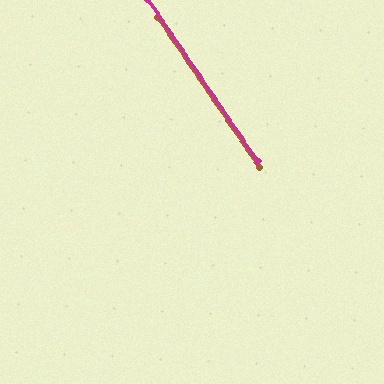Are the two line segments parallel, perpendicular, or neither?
Parallel — their directions differ by only 0.2°.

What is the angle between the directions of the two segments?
Approximately 0 degrees.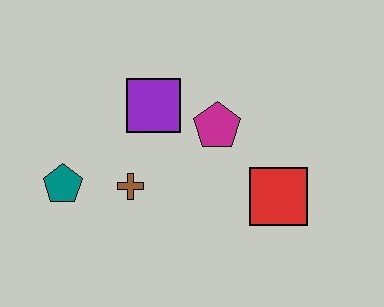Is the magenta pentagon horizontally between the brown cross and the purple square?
No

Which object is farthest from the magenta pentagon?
The teal pentagon is farthest from the magenta pentagon.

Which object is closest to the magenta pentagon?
The purple square is closest to the magenta pentagon.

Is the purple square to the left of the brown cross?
No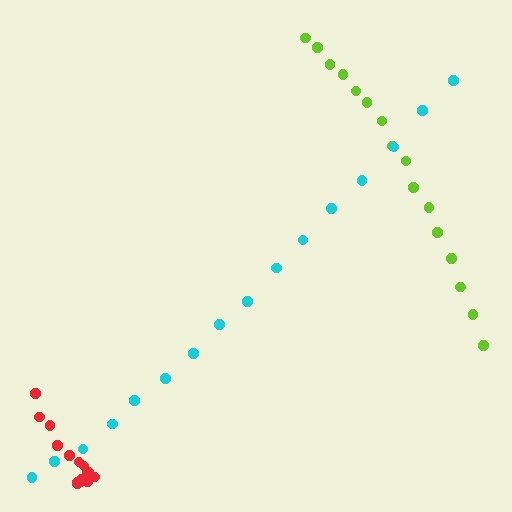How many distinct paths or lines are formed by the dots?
There are 3 distinct paths.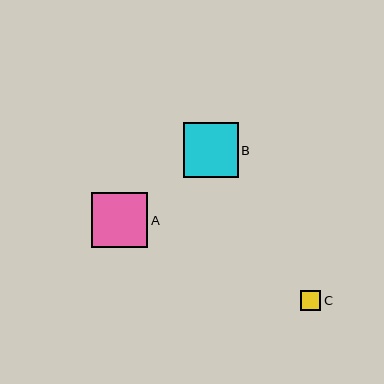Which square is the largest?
Square A is the largest with a size of approximately 56 pixels.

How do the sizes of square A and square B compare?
Square A and square B are approximately the same size.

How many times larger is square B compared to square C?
Square B is approximately 2.7 times the size of square C.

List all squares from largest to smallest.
From largest to smallest: A, B, C.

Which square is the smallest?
Square C is the smallest with a size of approximately 21 pixels.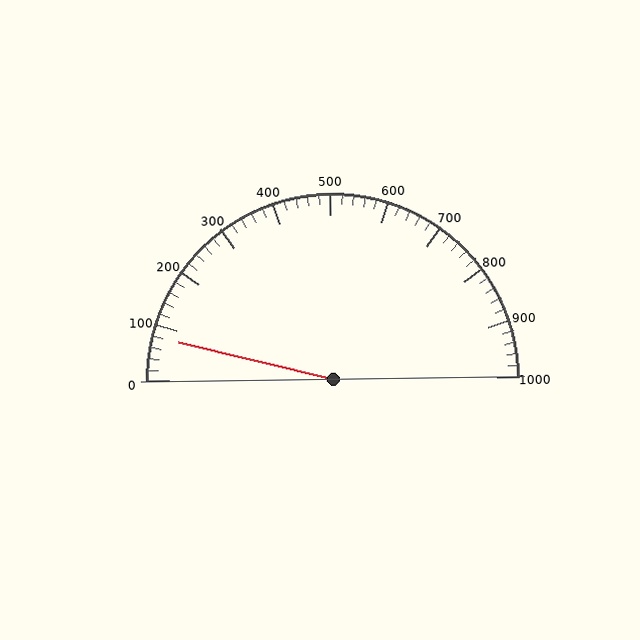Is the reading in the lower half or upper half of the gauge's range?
The reading is in the lower half of the range (0 to 1000).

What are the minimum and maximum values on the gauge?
The gauge ranges from 0 to 1000.